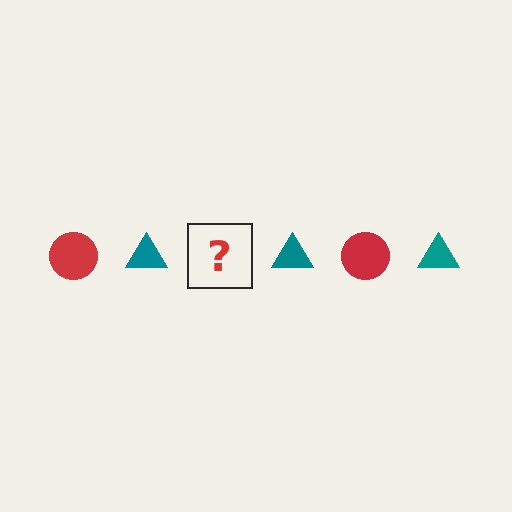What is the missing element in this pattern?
The missing element is a red circle.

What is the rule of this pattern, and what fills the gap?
The rule is that the pattern alternates between red circle and teal triangle. The gap should be filled with a red circle.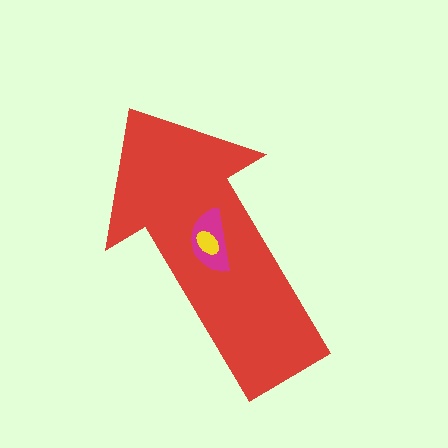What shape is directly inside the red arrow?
The magenta semicircle.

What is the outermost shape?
The red arrow.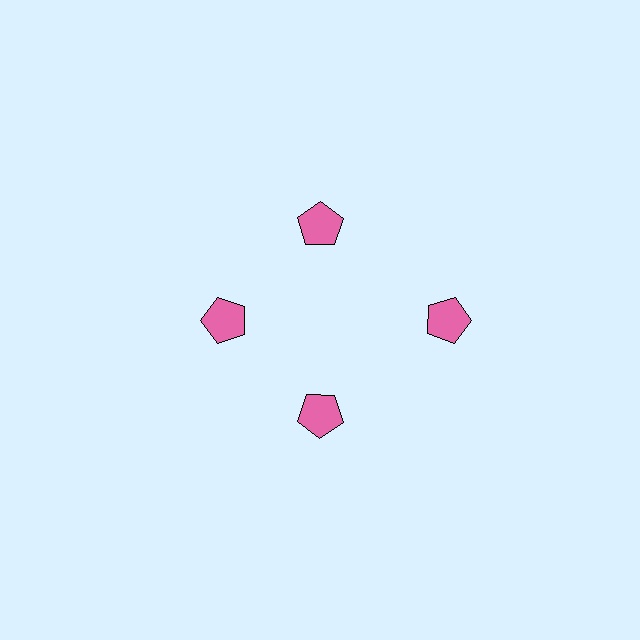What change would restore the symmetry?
The symmetry would be restored by moving it inward, back onto the ring so that all 4 pentagons sit at equal angles and equal distance from the center.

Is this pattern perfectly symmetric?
No. The 4 pink pentagons are arranged in a ring, but one element near the 3 o'clock position is pushed outward from the center, breaking the 4-fold rotational symmetry.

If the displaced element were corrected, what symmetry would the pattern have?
It would have 4-fold rotational symmetry — the pattern would map onto itself every 90 degrees.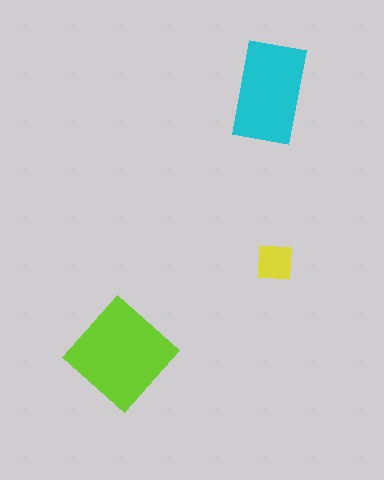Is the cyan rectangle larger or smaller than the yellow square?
Larger.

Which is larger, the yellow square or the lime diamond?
The lime diamond.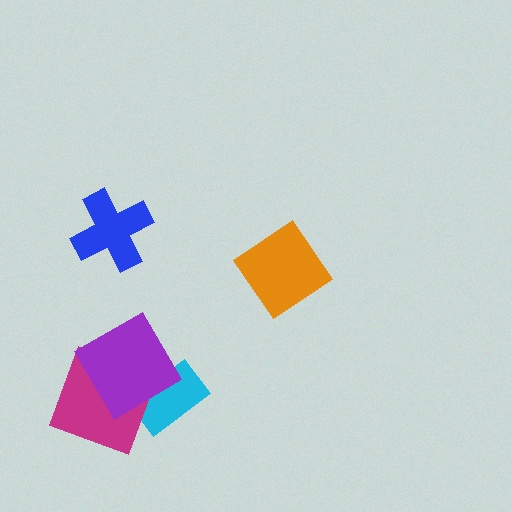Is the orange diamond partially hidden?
No, no other shape covers it.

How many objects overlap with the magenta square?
2 objects overlap with the magenta square.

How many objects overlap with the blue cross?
0 objects overlap with the blue cross.